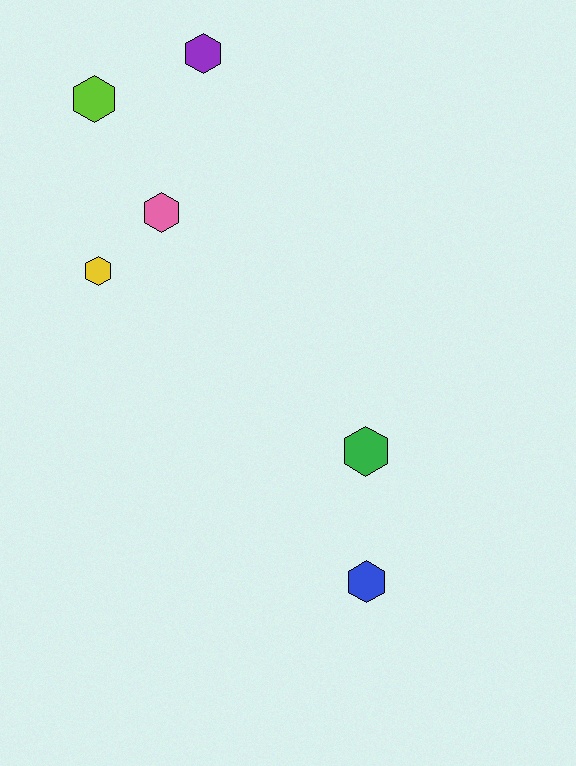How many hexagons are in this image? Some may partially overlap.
There are 6 hexagons.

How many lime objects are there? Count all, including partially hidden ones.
There is 1 lime object.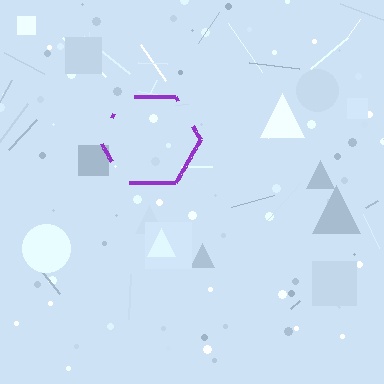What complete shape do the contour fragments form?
The contour fragments form a hexagon.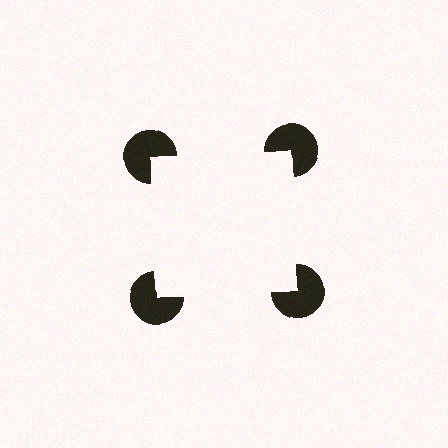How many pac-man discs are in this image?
There are 4 — one at each vertex of the illusory square.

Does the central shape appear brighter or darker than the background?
It typically appears slightly brighter than the background, even though no actual brightness change is drawn.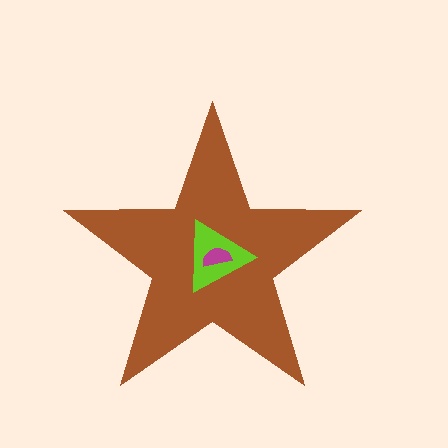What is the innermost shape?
The magenta semicircle.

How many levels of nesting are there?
3.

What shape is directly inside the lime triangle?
The magenta semicircle.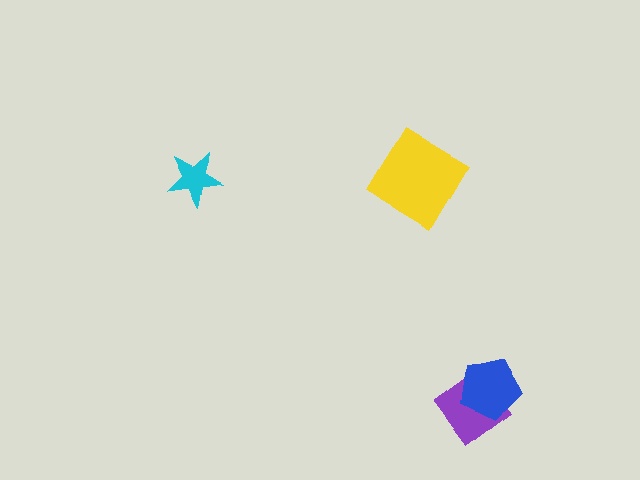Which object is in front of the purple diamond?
The blue pentagon is in front of the purple diamond.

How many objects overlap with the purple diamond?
1 object overlaps with the purple diamond.